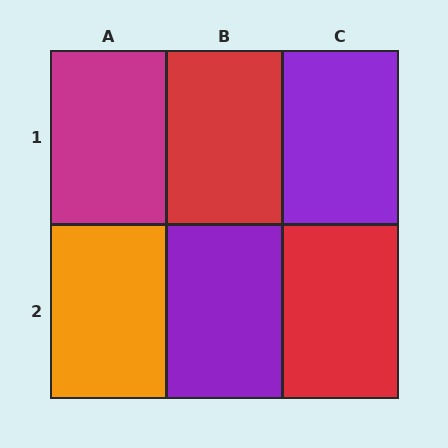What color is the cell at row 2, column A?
Orange.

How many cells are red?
2 cells are red.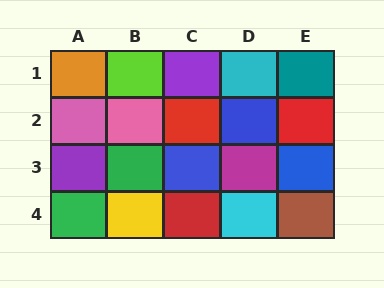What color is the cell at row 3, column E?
Blue.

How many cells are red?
3 cells are red.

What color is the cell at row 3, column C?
Blue.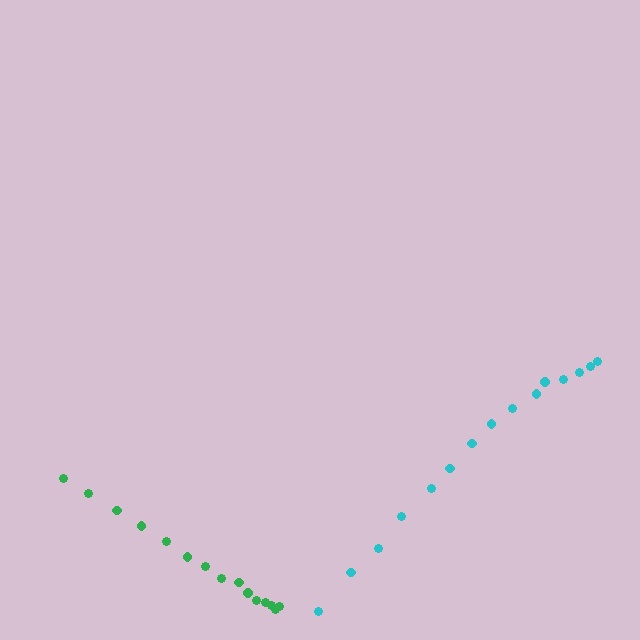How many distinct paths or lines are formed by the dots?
There are 2 distinct paths.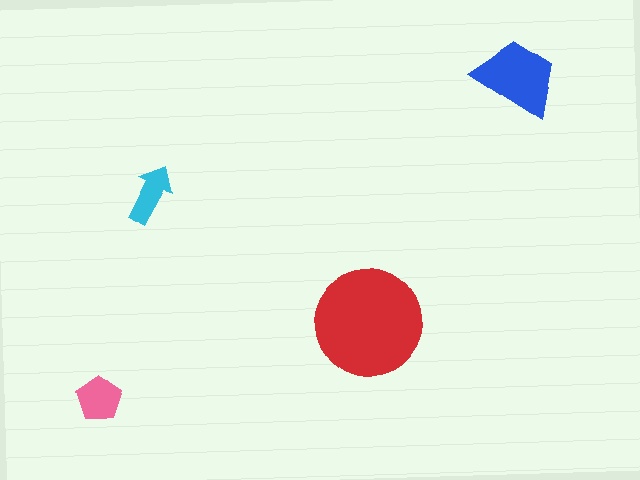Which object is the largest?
The red circle.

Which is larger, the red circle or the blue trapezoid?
The red circle.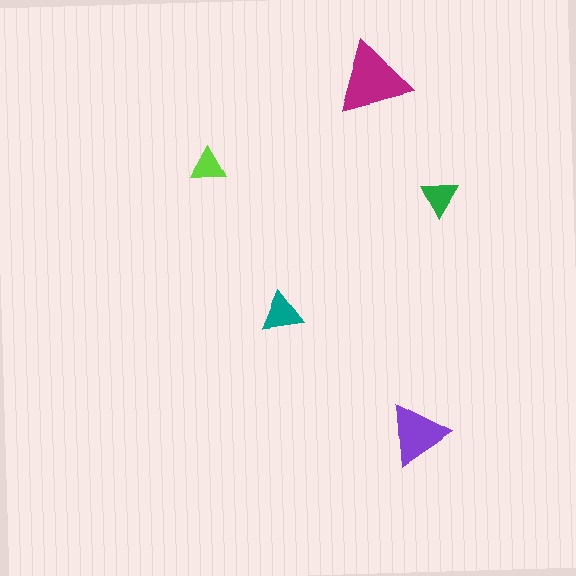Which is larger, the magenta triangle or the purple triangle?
The magenta one.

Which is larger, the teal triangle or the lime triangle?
The teal one.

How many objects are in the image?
There are 5 objects in the image.